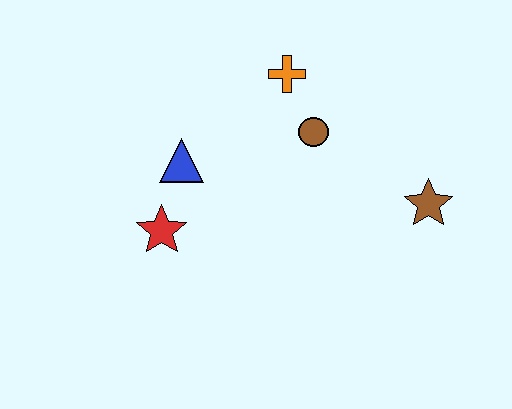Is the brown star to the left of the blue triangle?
No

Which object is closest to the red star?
The blue triangle is closest to the red star.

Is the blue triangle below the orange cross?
Yes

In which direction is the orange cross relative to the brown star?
The orange cross is to the left of the brown star.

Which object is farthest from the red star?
The brown star is farthest from the red star.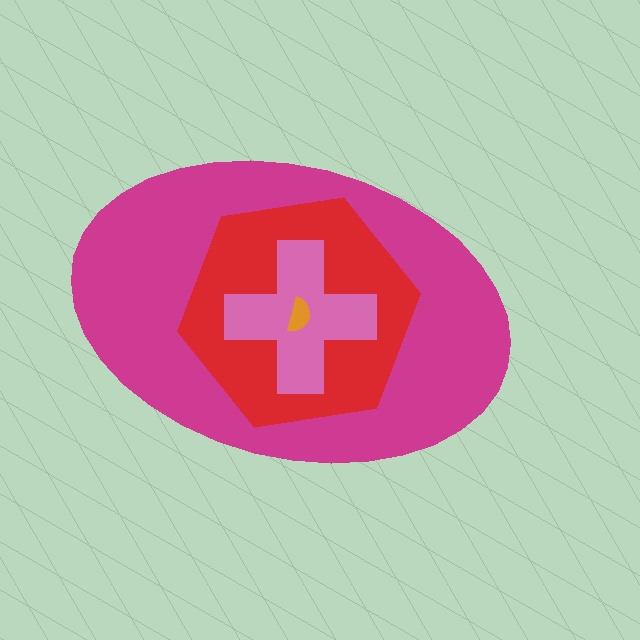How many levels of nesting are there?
4.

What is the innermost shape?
The orange semicircle.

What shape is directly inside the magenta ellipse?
The red hexagon.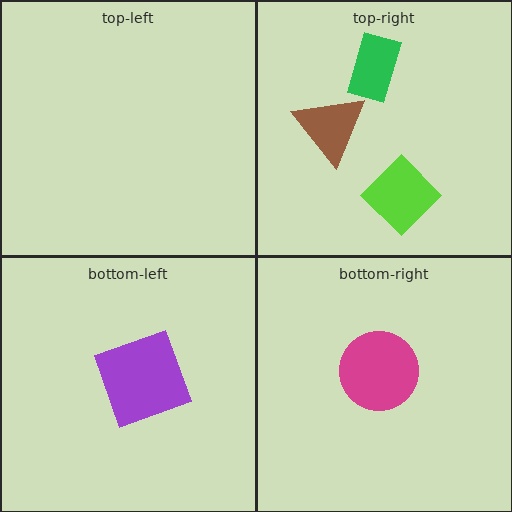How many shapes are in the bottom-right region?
1.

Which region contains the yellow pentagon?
The bottom-left region.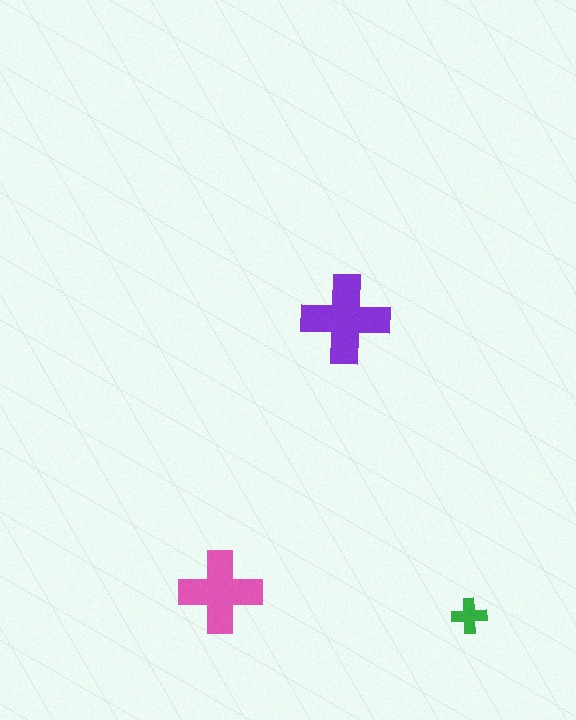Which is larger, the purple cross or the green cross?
The purple one.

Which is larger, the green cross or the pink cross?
The pink one.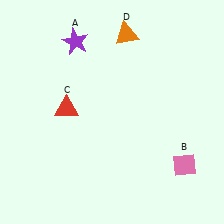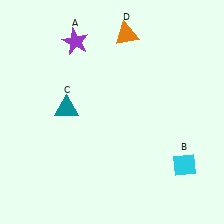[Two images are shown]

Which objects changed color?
B changed from pink to cyan. C changed from red to teal.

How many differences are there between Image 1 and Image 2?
There are 2 differences between the two images.